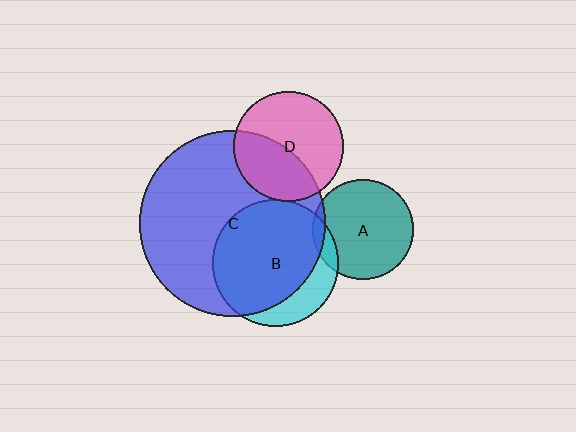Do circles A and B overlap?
Yes.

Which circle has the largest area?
Circle C (blue).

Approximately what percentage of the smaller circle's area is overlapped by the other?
Approximately 10%.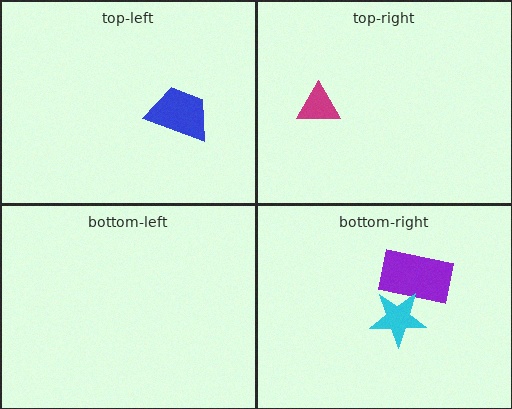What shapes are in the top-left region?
The blue trapezoid.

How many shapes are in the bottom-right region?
2.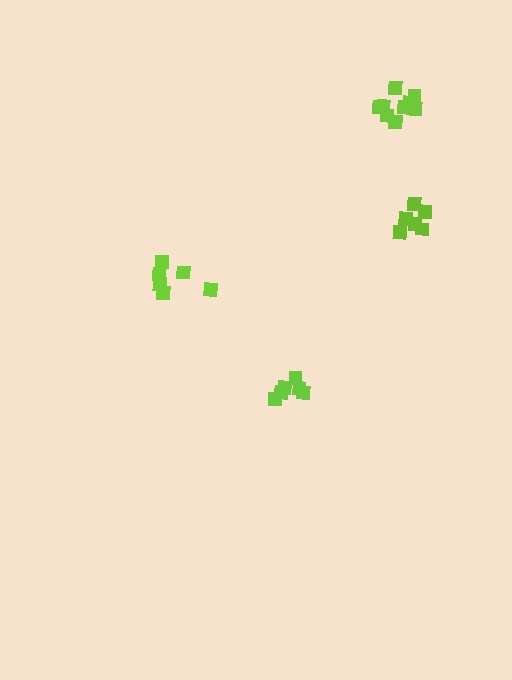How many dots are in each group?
Group 1: 6 dots, Group 2: 10 dots, Group 3: 6 dots, Group 4: 6 dots (28 total).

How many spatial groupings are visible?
There are 4 spatial groupings.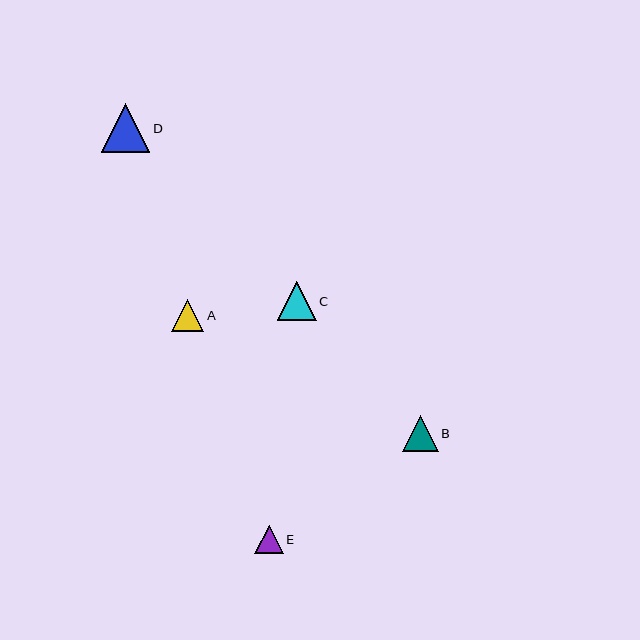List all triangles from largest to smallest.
From largest to smallest: D, C, B, A, E.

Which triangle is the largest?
Triangle D is the largest with a size of approximately 49 pixels.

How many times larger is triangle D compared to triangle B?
Triangle D is approximately 1.4 times the size of triangle B.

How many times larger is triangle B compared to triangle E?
Triangle B is approximately 1.3 times the size of triangle E.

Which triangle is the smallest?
Triangle E is the smallest with a size of approximately 28 pixels.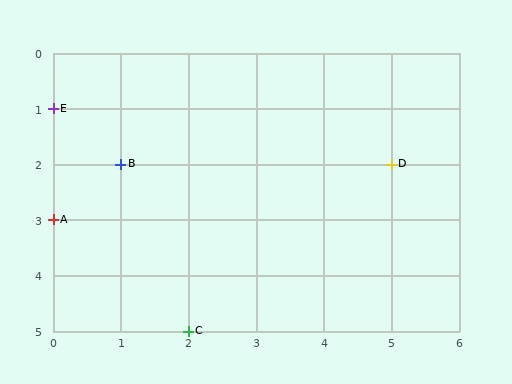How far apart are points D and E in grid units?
Points D and E are 5 columns and 1 row apart (about 5.1 grid units diagonally).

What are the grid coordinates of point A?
Point A is at grid coordinates (0, 3).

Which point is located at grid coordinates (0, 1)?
Point E is at (0, 1).